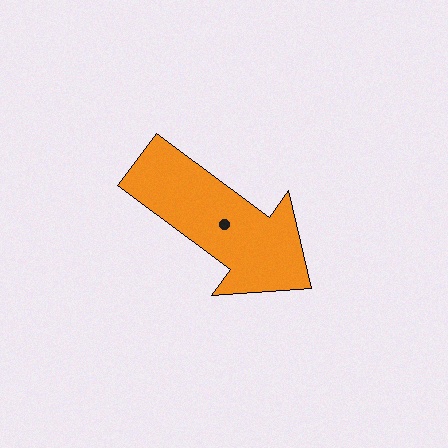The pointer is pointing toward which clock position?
Roughly 4 o'clock.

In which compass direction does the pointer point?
Southeast.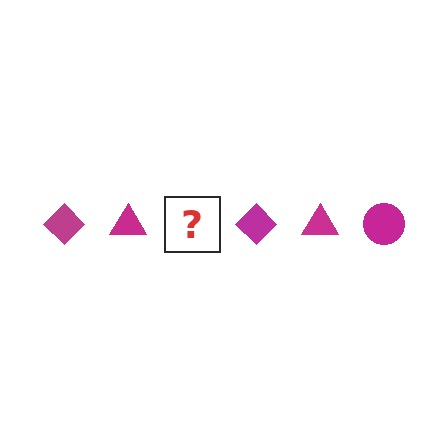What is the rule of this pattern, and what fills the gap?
The rule is that the pattern cycles through diamond, triangle, circle shapes in magenta. The gap should be filled with a magenta circle.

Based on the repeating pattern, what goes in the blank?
The blank should be a magenta circle.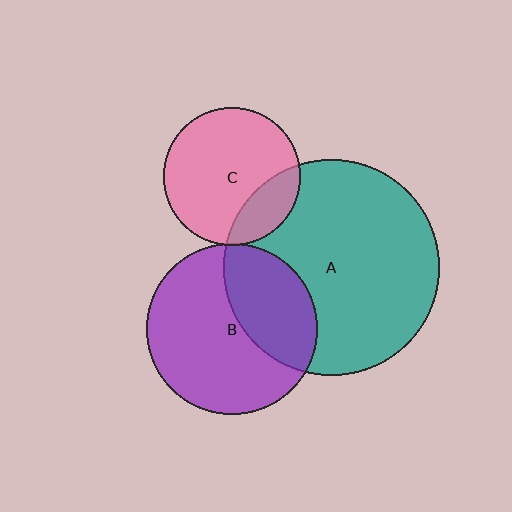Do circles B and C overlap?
Yes.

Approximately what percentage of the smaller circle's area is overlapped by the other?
Approximately 5%.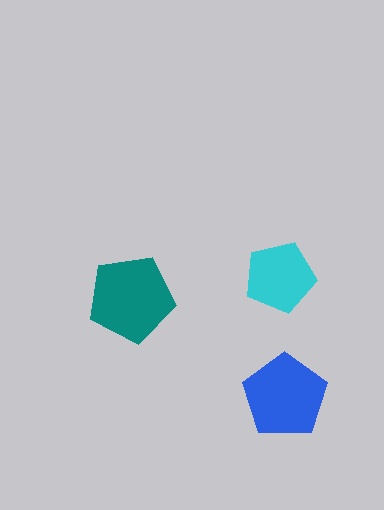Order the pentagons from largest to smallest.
the teal one, the blue one, the cyan one.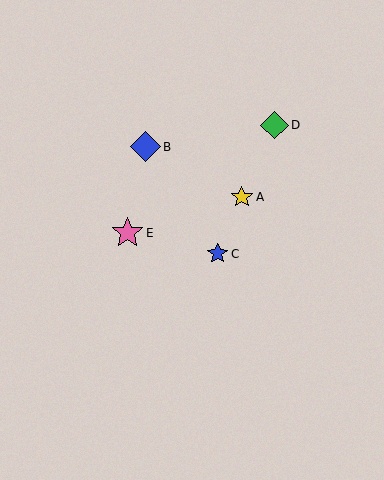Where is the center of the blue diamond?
The center of the blue diamond is at (145, 147).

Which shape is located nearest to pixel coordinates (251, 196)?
The yellow star (labeled A) at (242, 197) is nearest to that location.